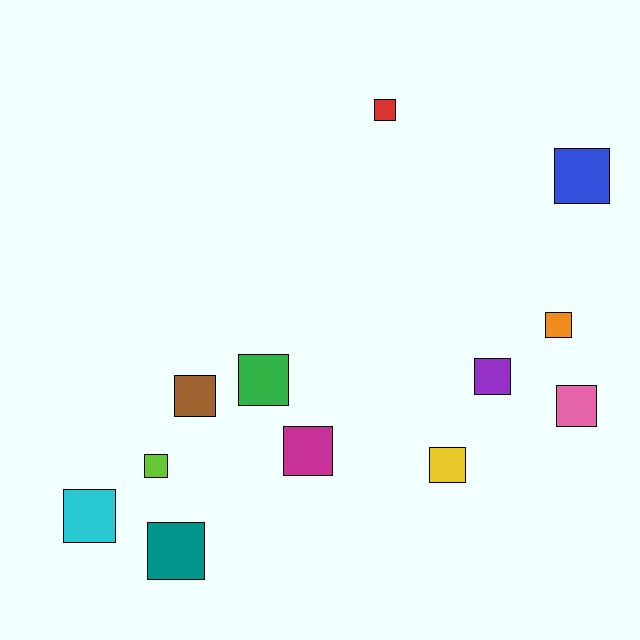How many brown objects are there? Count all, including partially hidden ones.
There is 1 brown object.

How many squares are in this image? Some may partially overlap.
There are 12 squares.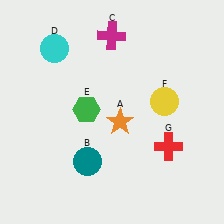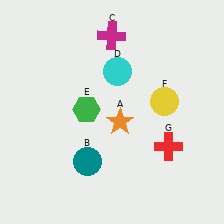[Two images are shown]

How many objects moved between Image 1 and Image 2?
1 object moved between the two images.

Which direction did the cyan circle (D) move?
The cyan circle (D) moved right.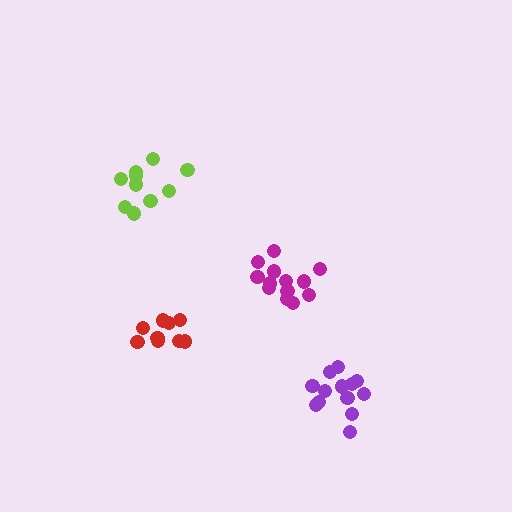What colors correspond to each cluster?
The clusters are colored: red, magenta, lime, purple.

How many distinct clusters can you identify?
There are 4 distinct clusters.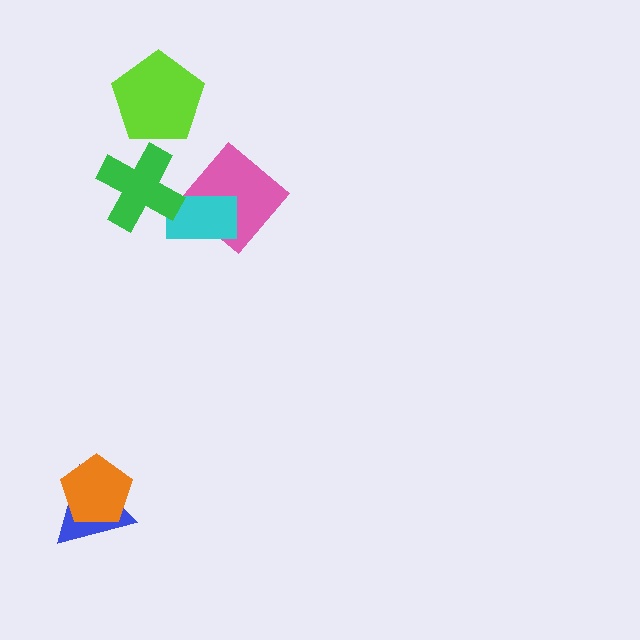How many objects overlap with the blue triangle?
1 object overlaps with the blue triangle.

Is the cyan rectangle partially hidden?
Yes, it is partially covered by another shape.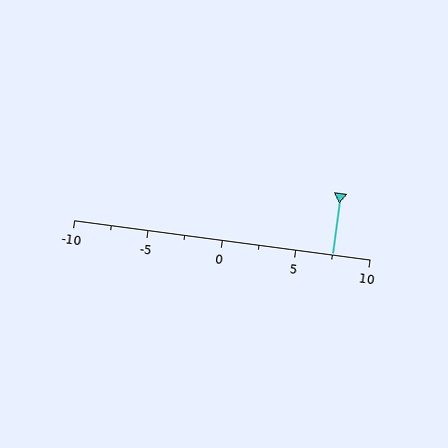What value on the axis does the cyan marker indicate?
The marker indicates approximately 7.5.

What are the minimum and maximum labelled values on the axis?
The axis runs from -10 to 10.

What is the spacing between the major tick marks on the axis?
The major ticks are spaced 5 apart.